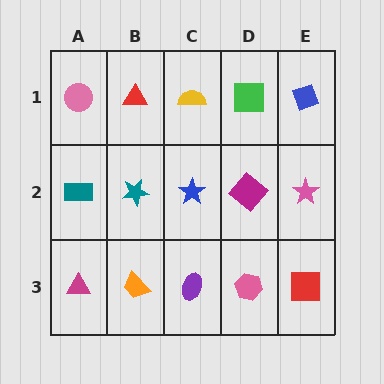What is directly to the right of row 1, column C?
A green square.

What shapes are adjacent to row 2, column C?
A yellow semicircle (row 1, column C), a purple ellipse (row 3, column C), a teal star (row 2, column B), a magenta diamond (row 2, column D).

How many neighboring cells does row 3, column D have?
3.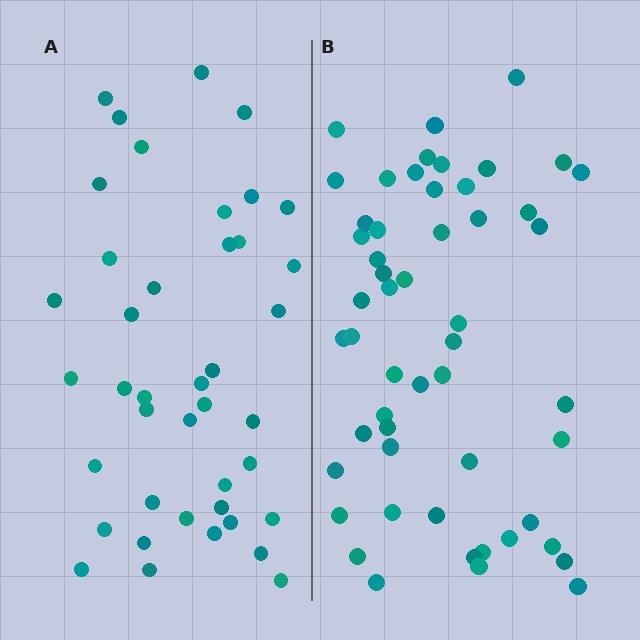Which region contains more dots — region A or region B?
Region B (the right region) has more dots.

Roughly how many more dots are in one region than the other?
Region B has roughly 12 or so more dots than region A.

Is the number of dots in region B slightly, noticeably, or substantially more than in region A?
Region B has noticeably more, but not dramatically so. The ratio is roughly 1.3 to 1.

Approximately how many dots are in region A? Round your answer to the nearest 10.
About 40 dots. (The exact count is 41, which rounds to 40.)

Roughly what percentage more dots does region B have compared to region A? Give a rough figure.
About 30% more.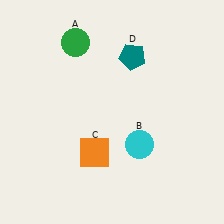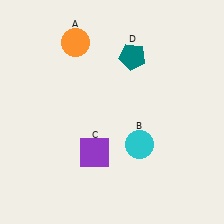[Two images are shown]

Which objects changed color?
A changed from green to orange. C changed from orange to purple.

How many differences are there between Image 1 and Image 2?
There are 2 differences between the two images.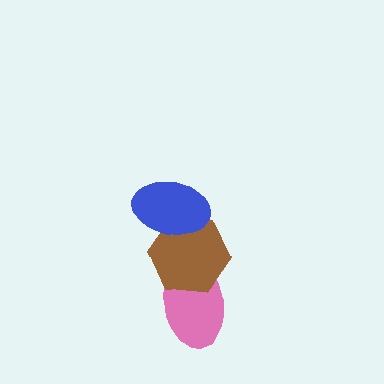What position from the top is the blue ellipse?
The blue ellipse is 1st from the top.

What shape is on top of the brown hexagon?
The blue ellipse is on top of the brown hexagon.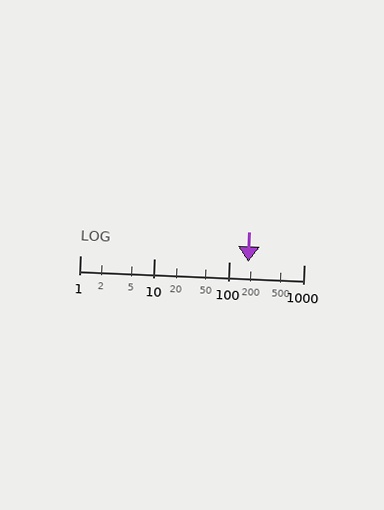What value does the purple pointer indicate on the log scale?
The pointer indicates approximately 180.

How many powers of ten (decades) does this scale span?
The scale spans 3 decades, from 1 to 1000.